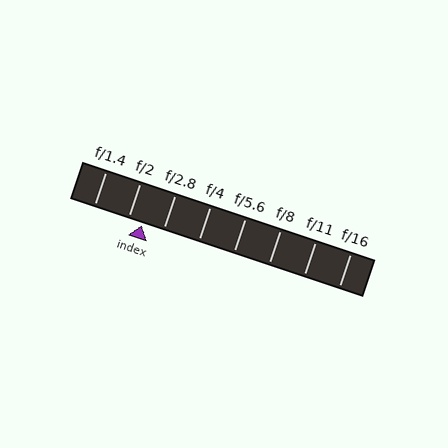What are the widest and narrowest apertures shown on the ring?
The widest aperture shown is f/1.4 and the narrowest is f/16.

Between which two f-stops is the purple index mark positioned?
The index mark is between f/2 and f/2.8.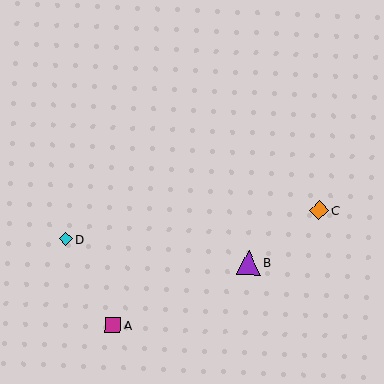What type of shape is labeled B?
Shape B is a purple triangle.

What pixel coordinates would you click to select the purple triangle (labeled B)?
Click at (248, 263) to select the purple triangle B.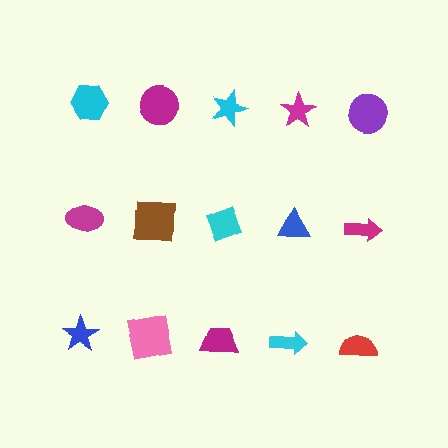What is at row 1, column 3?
A cyan star.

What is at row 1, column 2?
A magenta circle.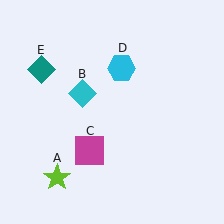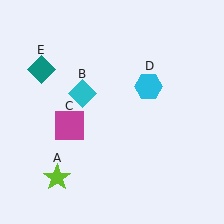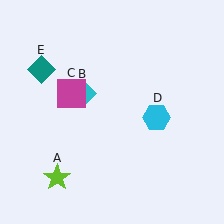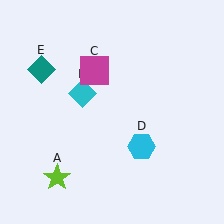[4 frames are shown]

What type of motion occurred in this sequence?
The magenta square (object C), cyan hexagon (object D) rotated clockwise around the center of the scene.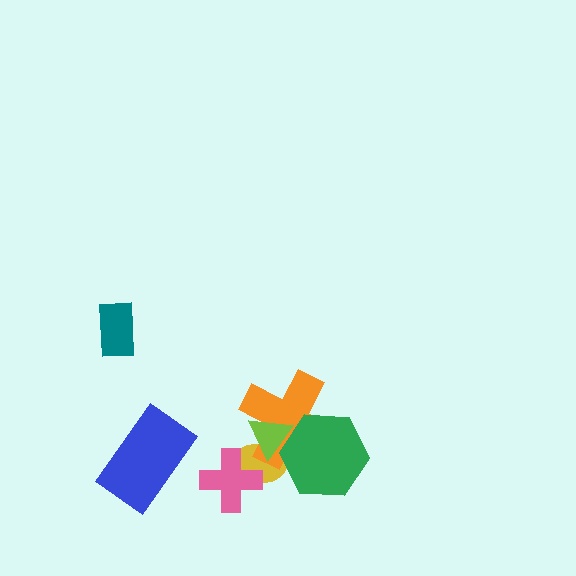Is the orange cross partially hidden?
Yes, it is partially covered by another shape.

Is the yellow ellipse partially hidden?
Yes, it is partially covered by another shape.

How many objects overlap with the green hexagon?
2 objects overlap with the green hexagon.